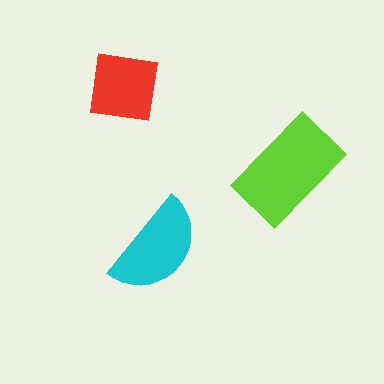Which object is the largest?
The lime rectangle.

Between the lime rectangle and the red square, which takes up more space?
The lime rectangle.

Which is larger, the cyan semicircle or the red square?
The cyan semicircle.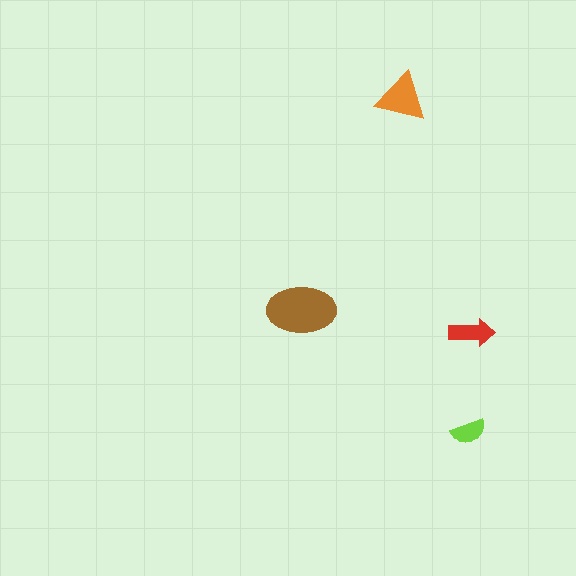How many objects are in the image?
There are 4 objects in the image.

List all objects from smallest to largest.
The lime semicircle, the red arrow, the orange triangle, the brown ellipse.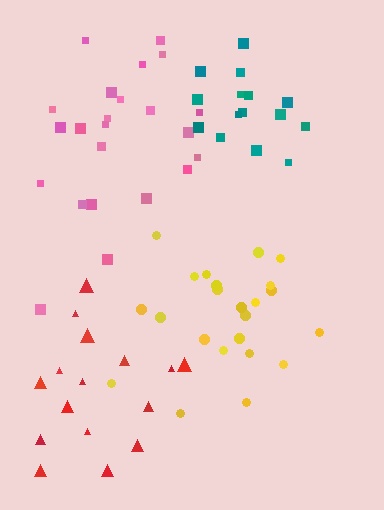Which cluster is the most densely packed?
Teal.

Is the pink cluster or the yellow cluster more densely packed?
Yellow.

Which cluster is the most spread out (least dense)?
Red.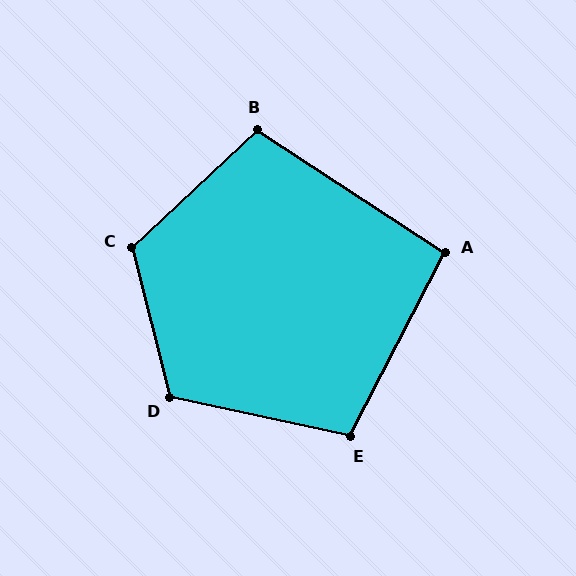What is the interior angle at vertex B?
Approximately 104 degrees (obtuse).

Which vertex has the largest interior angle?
C, at approximately 119 degrees.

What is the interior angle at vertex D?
Approximately 116 degrees (obtuse).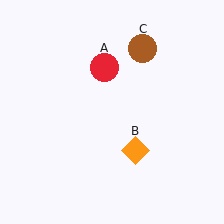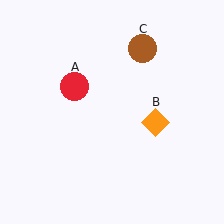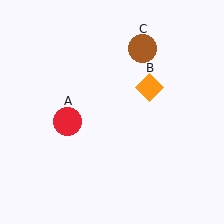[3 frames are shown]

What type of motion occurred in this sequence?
The red circle (object A), orange diamond (object B) rotated counterclockwise around the center of the scene.